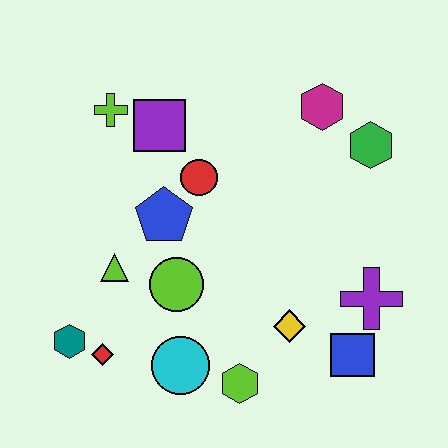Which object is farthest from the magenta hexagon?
The teal hexagon is farthest from the magenta hexagon.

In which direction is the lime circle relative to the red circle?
The lime circle is below the red circle.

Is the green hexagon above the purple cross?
Yes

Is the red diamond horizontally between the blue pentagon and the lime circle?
No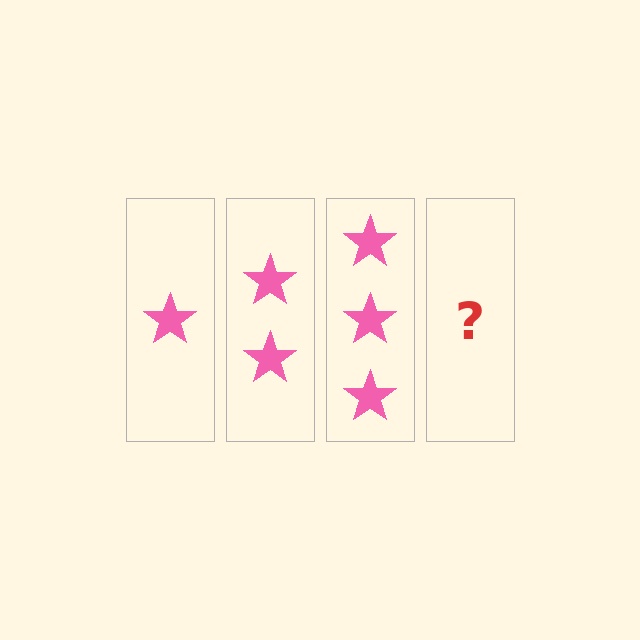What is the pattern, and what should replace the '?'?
The pattern is that each step adds one more star. The '?' should be 4 stars.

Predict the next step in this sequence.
The next step is 4 stars.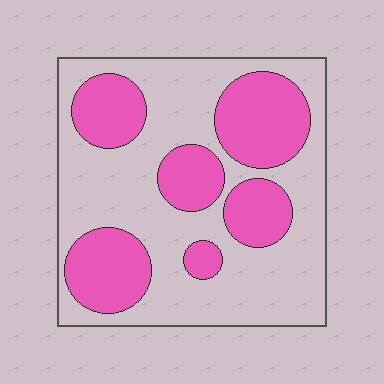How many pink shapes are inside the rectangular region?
6.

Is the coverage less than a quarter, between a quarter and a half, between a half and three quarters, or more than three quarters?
Between a quarter and a half.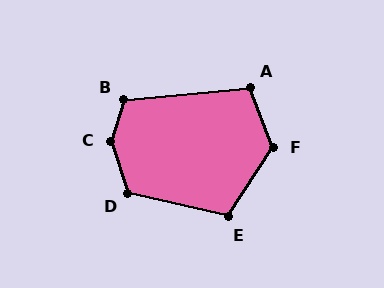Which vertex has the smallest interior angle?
A, at approximately 105 degrees.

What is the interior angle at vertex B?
Approximately 113 degrees (obtuse).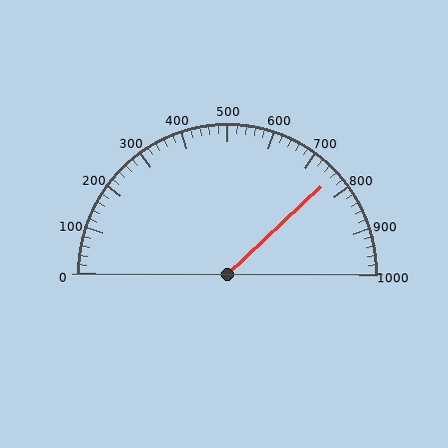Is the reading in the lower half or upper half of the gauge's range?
The reading is in the upper half of the range (0 to 1000).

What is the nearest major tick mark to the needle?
The nearest major tick mark is 800.